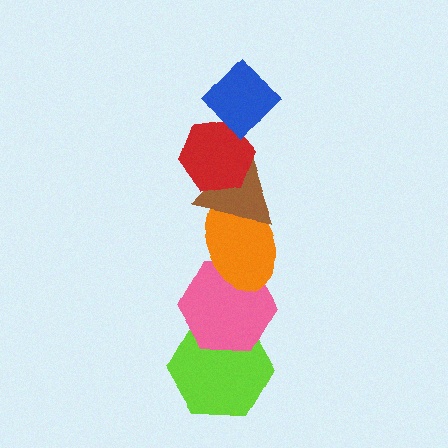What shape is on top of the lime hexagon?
The pink hexagon is on top of the lime hexagon.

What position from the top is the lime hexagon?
The lime hexagon is 6th from the top.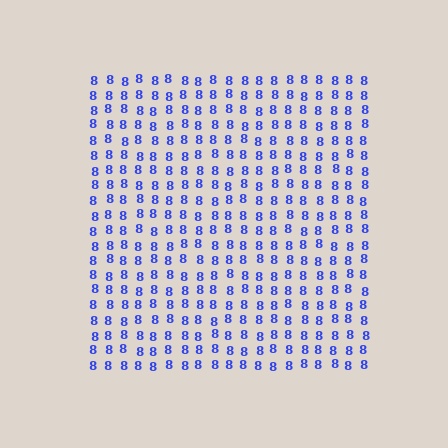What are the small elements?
The small elements are digit 8's.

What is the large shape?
The large shape is a square.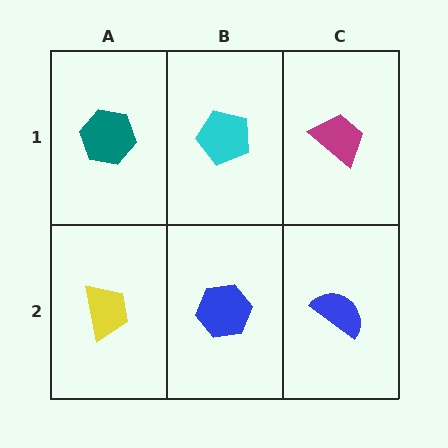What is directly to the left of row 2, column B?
A yellow trapezoid.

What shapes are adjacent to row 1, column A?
A yellow trapezoid (row 2, column A), a cyan pentagon (row 1, column B).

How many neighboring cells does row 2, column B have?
3.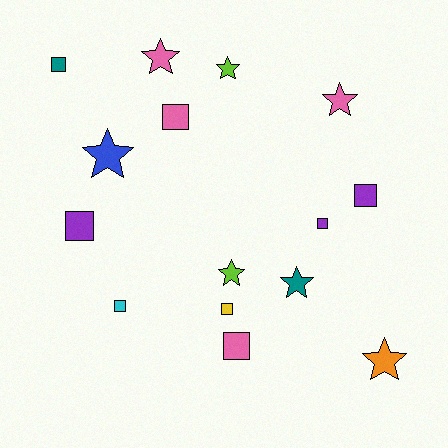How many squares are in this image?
There are 8 squares.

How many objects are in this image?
There are 15 objects.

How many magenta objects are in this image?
There are no magenta objects.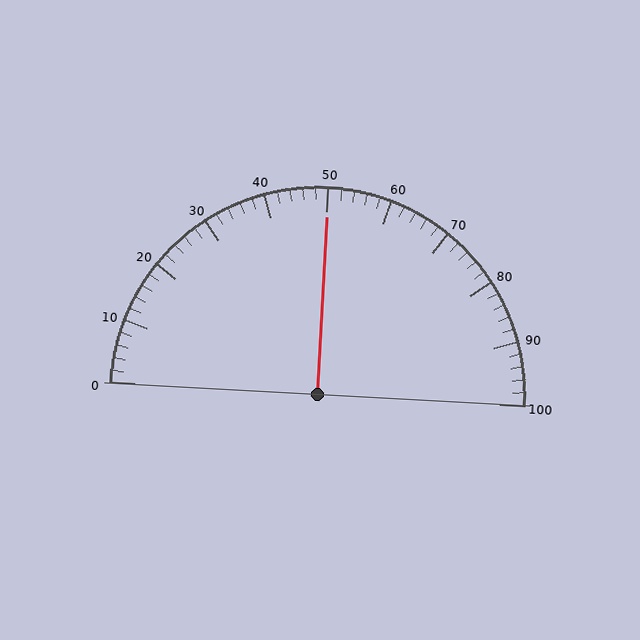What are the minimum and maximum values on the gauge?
The gauge ranges from 0 to 100.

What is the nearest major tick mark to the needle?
The nearest major tick mark is 50.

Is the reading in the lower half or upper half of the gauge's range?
The reading is in the upper half of the range (0 to 100).